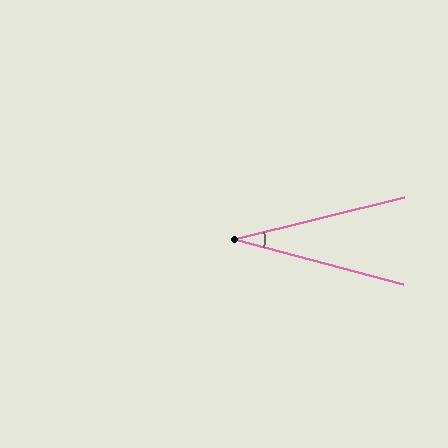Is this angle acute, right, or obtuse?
It is acute.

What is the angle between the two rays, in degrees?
Approximately 29 degrees.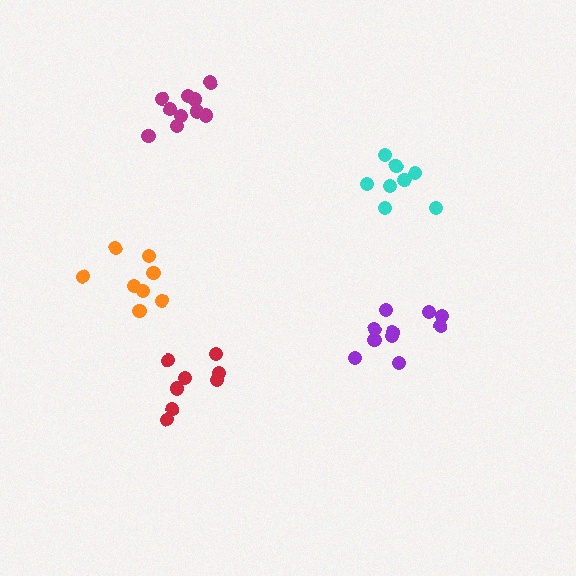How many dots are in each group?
Group 1: 8 dots, Group 2: 8 dots, Group 3: 8 dots, Group 4: 10 dots, Group 5: 11 dots (45 total).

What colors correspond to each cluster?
The clusters are colored: orange, cyan, red, purple, magenta.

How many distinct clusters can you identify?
There are 5 distinct clusters.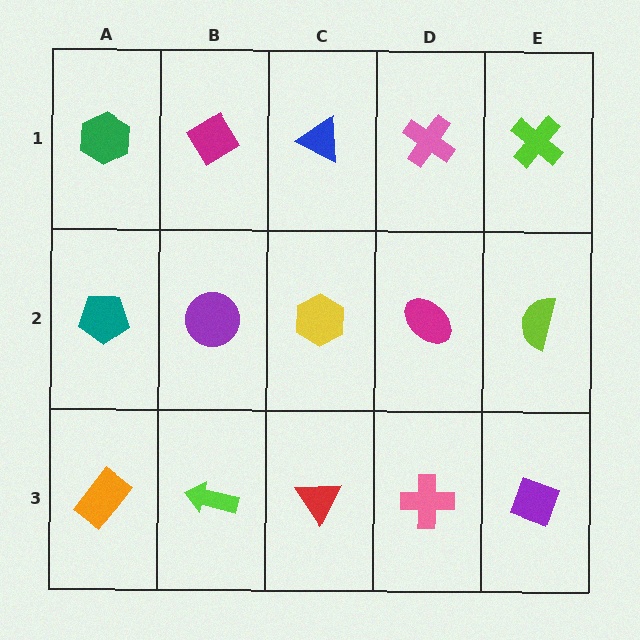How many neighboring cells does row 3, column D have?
3.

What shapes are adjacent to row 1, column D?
A magenta ellipse (row 2, column D), a blue triangle (row 1, column C), a lime cross (row 1, column E).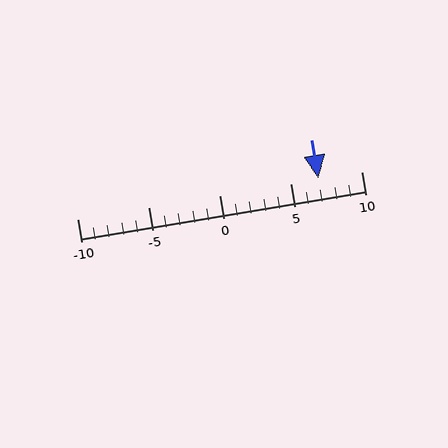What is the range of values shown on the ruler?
The ruler shows values from -10 to 10.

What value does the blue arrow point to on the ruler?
The blue arrow points to approximately 7.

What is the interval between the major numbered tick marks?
The major tick marks are spaced 5 units apart.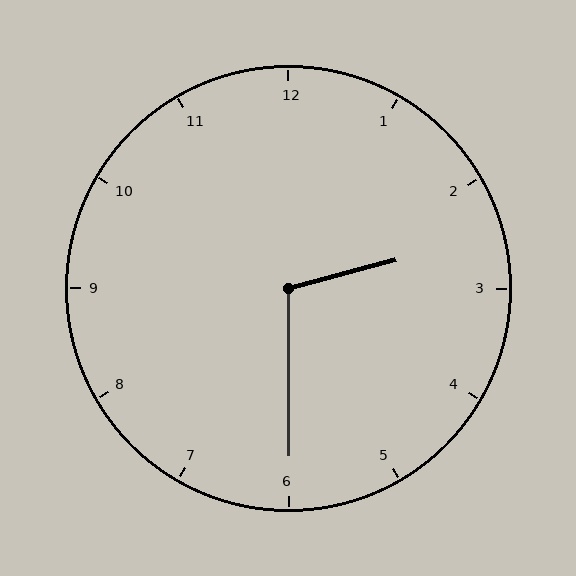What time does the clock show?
2:30.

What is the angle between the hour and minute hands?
Approximately 105 degrees.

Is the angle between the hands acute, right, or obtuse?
It is obtuse.